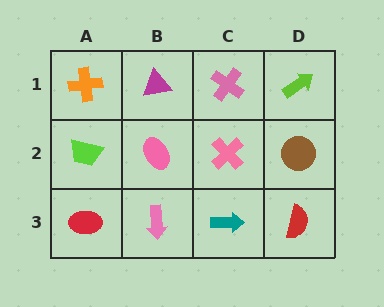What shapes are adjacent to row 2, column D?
A lime arrow (row 1, column D), a red semicircle (row 3, column D), a pink cross (row 2, column C).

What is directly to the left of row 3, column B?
A red ellipse.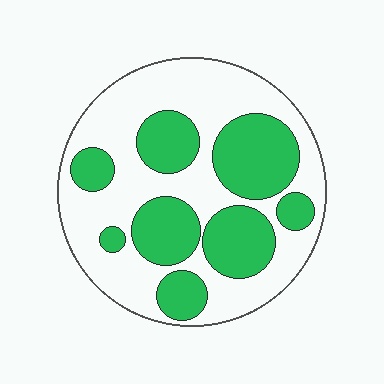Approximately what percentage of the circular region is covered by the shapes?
Approximately 40%.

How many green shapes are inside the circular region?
8.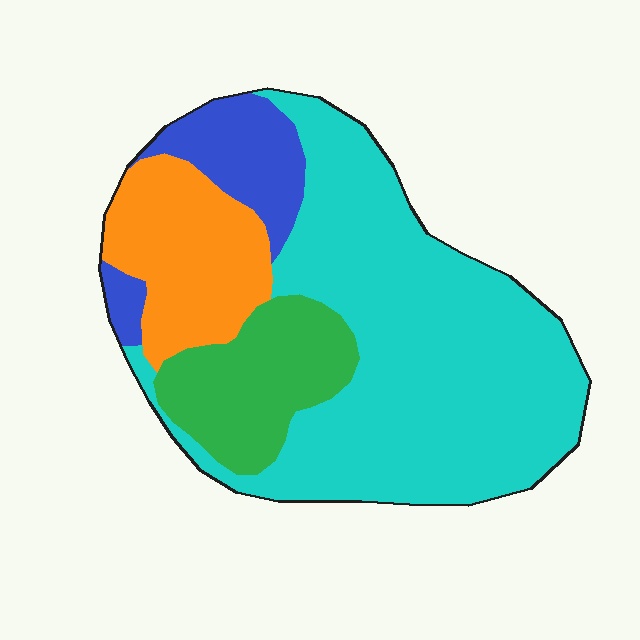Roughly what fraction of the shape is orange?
Orange covers roughly 15% of the shape.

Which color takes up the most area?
Cyan, at roughly 55%.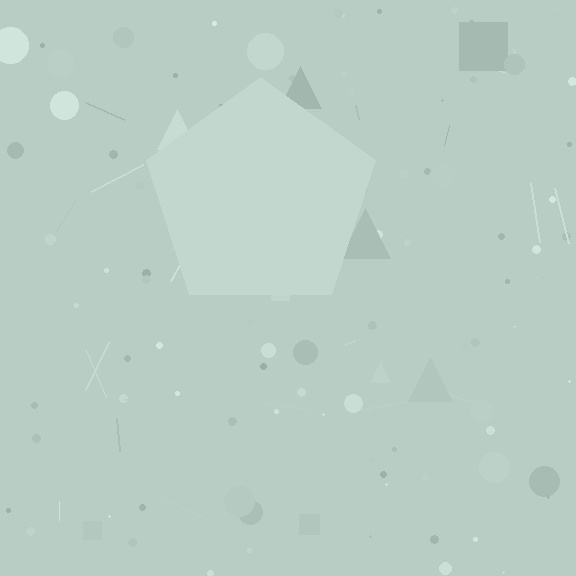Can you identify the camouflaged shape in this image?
The camouflaged shape is a pentagon.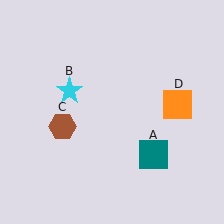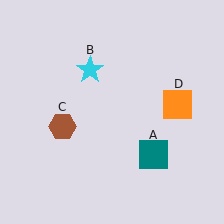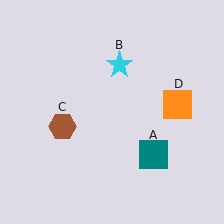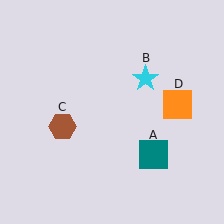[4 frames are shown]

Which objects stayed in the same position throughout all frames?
Teal square (object A) and brown hexagon (object C) and orange square (object D) remained stationary.